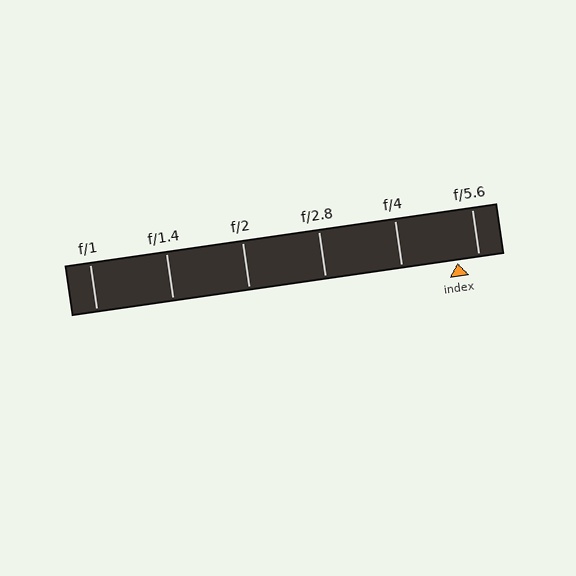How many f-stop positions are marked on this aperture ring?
There are 6 f-stop positions marked.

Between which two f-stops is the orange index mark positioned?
The index mark is between f/4 and f/5.6.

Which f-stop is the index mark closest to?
The index mark is closest to f/5.6.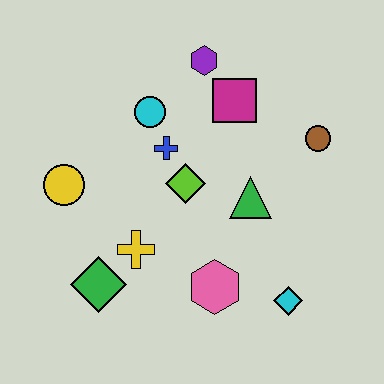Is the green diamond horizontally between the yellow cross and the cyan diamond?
No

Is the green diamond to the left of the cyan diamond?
Yes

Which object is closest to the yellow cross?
The green diamond is closest to the yellow cross.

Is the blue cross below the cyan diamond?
No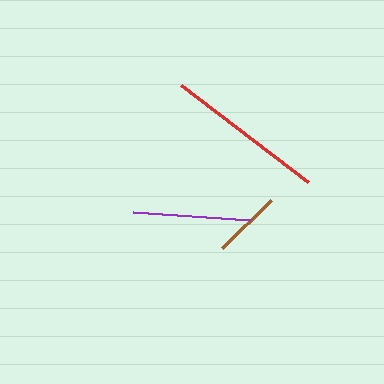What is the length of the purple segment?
The purple segment is approximately 117 pixels long.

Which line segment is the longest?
The red line is the longest at approximately 159 pixels.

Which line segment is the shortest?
The brown line is the shortest at approximately 68 pixels.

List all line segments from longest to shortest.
From longest to shortest: red, purple, brown.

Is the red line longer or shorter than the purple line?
The red line is longer than the purple line.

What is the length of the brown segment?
The brown segment is approximately 68 pixels long.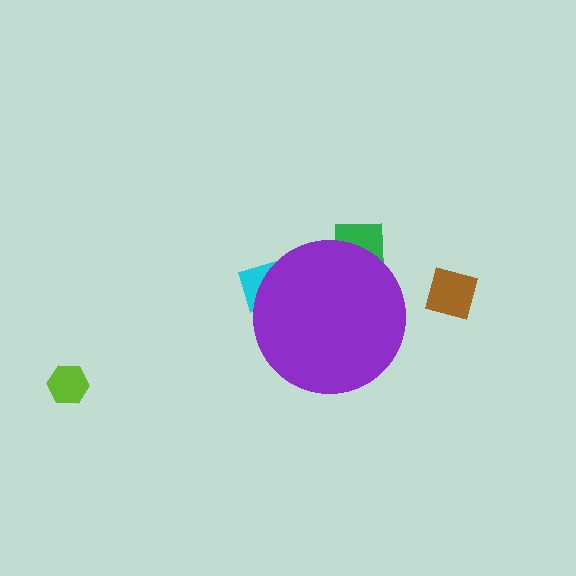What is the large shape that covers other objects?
A purple circle.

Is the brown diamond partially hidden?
No, the brown diamond is fully visible.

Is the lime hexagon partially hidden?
No, the lime hexagon is fully visible.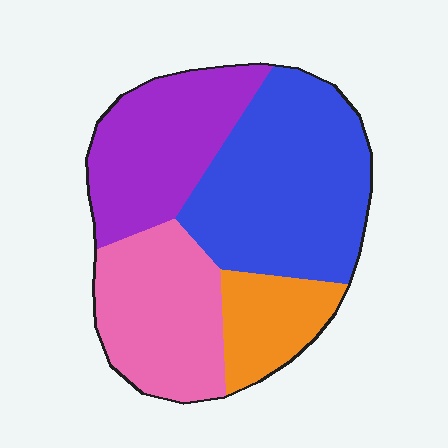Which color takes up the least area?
Orange, at roughly 15%.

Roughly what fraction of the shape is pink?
Pink takes up about one quarter (1/4) of the shape.